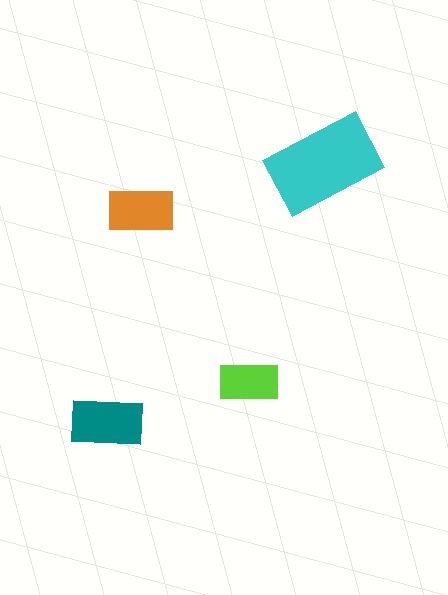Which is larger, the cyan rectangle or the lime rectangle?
The cyan one.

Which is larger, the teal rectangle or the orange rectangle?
The teal one.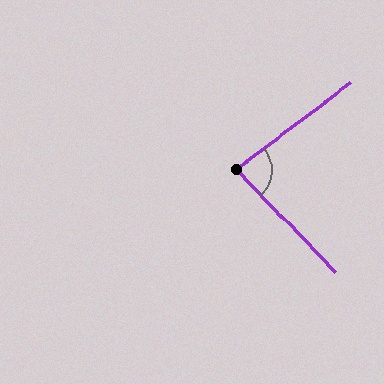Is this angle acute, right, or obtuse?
It is acute.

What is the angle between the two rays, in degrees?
Approximately 83 degrees.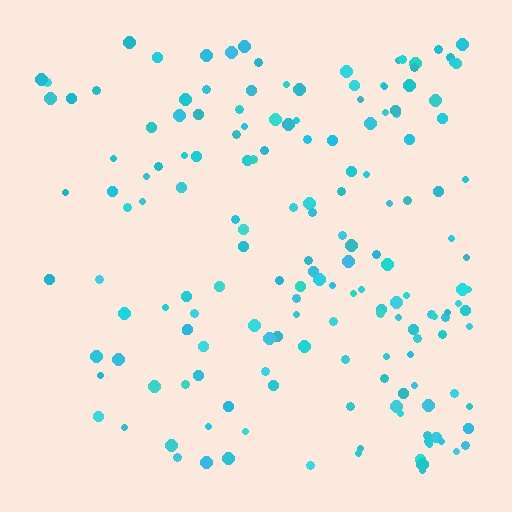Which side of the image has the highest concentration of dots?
The right.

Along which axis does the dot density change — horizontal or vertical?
Horizontal.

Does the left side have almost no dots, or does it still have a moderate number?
Still a moderate number, just noticeably fewer than the right.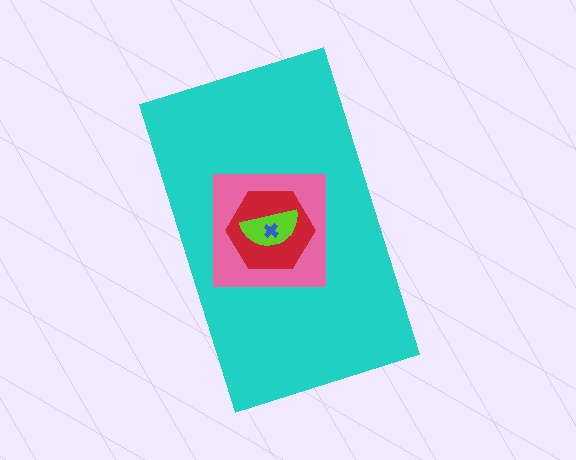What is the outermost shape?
The cyan rectangle.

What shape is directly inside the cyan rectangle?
The pink square.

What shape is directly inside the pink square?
The red hexagon.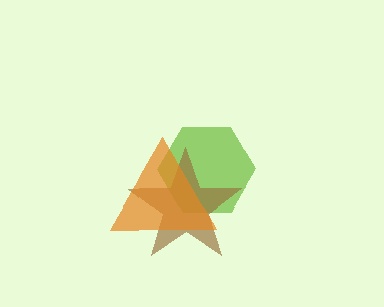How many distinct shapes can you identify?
There are 3 distinct shapes: a lime hexagon, a brown star, an orange triangle.